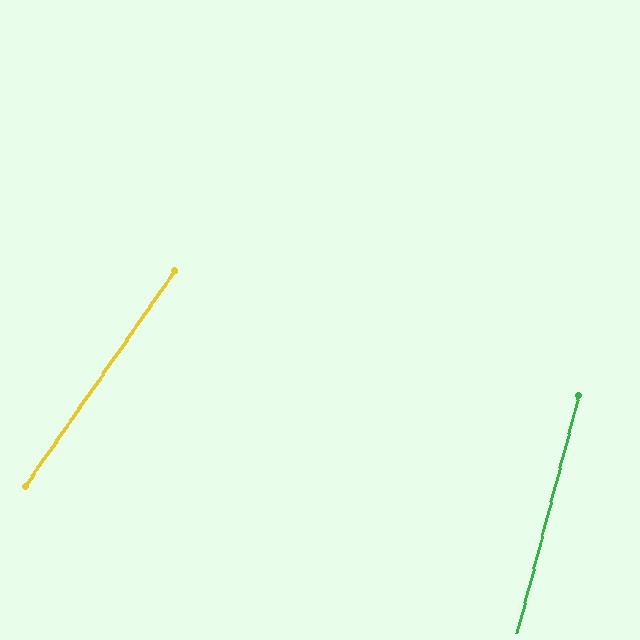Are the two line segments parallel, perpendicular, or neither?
Neither parallel nor perpendicular — they differ by about 20°.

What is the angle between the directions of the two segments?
Approximately 20 degrees.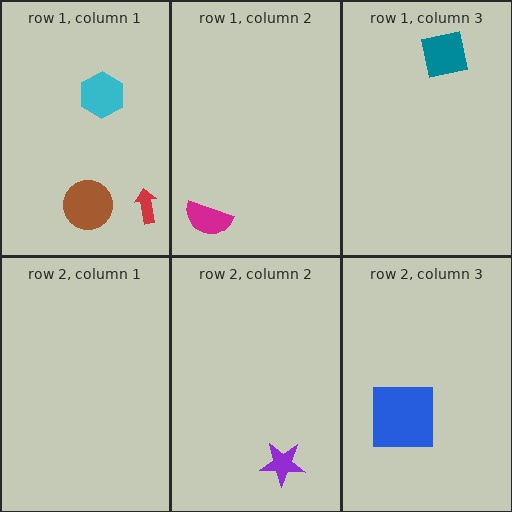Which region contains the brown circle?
The row 1, column 1 region.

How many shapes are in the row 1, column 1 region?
3.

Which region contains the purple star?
The row 2, column 2 region.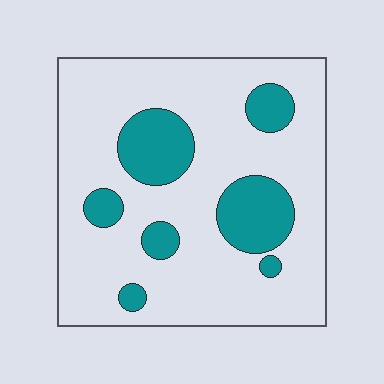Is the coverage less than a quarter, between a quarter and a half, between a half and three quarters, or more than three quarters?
Less than a quarter.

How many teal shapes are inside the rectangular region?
7.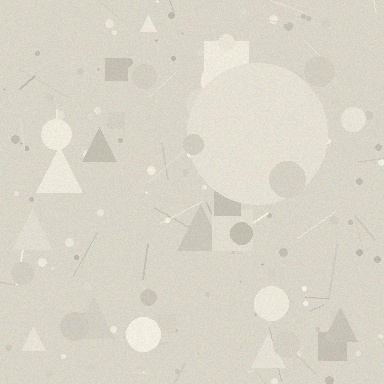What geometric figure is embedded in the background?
A circle is embedded in the background.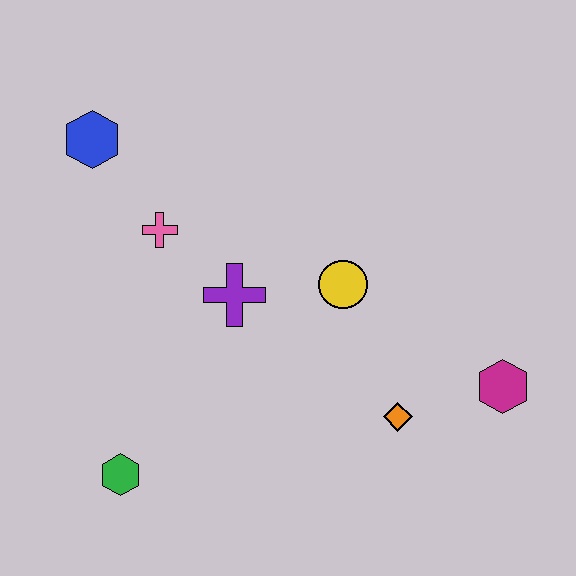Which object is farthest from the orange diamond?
The blue hexagon is farthest from the orange diamond.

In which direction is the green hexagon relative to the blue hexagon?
The green hexagon is below the blue hexagon.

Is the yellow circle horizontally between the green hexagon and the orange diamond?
Yes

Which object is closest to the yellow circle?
The purple cross is closest to the yellow circle.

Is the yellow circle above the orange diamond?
Yes